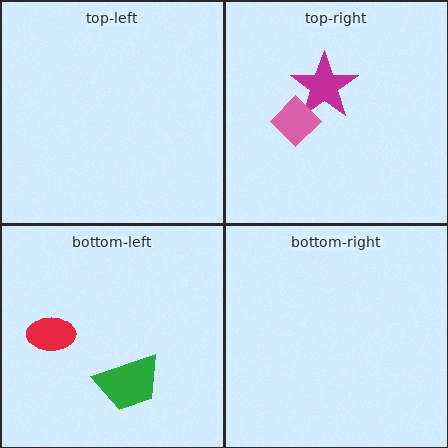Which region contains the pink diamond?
The top-right region.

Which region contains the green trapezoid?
The bottom-left region.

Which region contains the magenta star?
The top-right region.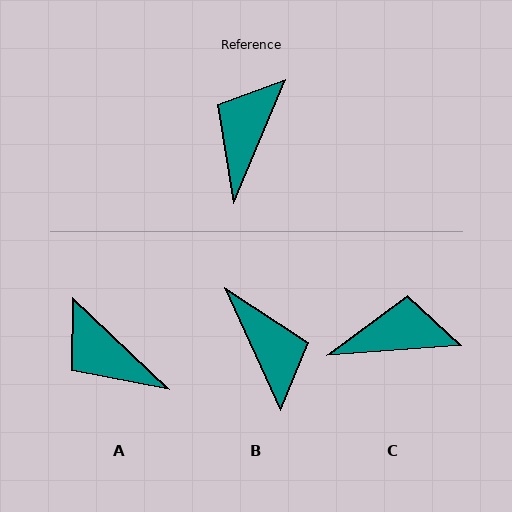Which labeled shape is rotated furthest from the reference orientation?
B, about 133 degrees away.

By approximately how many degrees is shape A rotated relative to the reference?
Approximately 69 degrees counter-clockwise.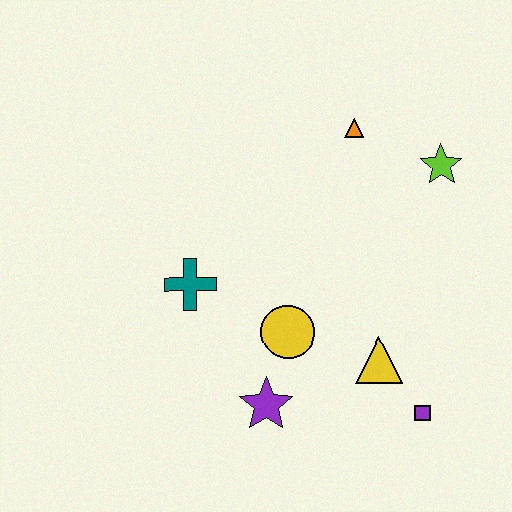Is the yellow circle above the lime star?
No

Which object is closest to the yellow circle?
The purple star is closest to the yellow circle.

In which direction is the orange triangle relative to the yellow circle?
The orange triangle is above the yellow circle.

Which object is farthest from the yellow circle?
The lime star is farthest from the yellow circle.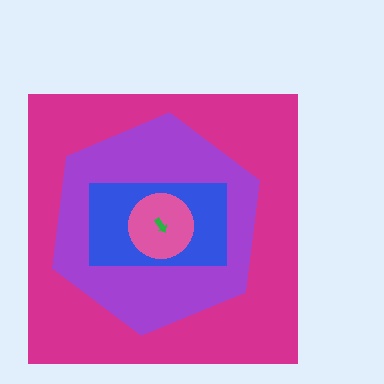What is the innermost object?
The green arrow.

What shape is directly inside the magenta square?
The purple hexagon.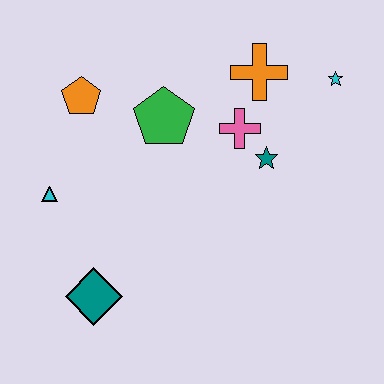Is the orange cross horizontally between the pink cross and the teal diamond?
No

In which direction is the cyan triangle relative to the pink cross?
The cyan triangle is to the left of the pink cross.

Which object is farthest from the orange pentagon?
The cyan star is farthest from the orange pentagon.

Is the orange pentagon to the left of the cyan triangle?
No